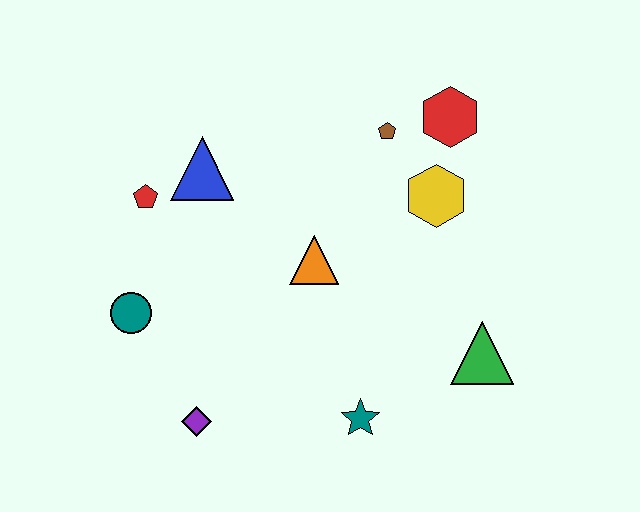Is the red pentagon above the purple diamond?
Yes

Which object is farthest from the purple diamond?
The red hexagon is farthest from the purple diamond.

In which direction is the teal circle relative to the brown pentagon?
The teal circle is to the left of the brown pentagon.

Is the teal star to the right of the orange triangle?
Yes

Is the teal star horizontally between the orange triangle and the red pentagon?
No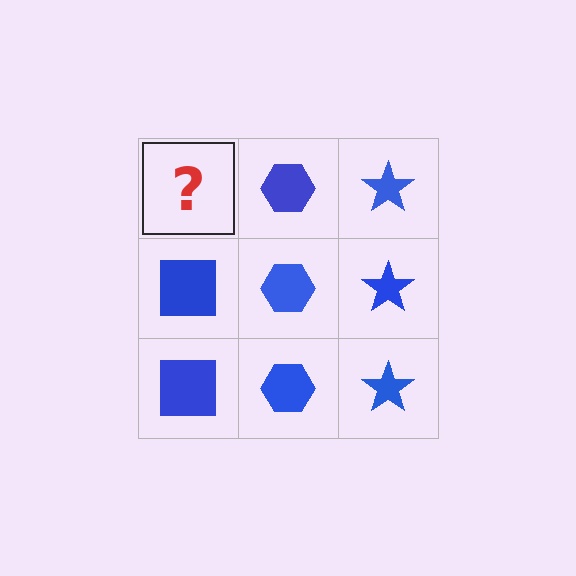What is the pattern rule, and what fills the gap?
The rule is that each column has a consistent shape. The gap should be filled with a blue square.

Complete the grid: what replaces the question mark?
The question mark should be replaced with a blue square.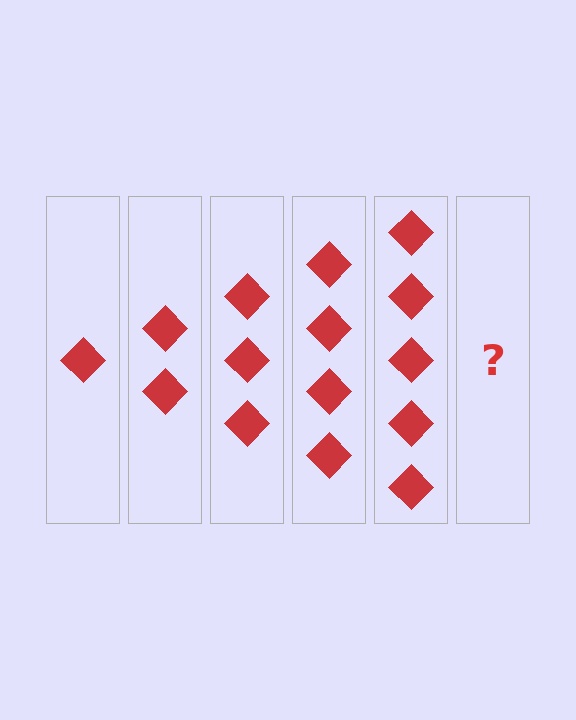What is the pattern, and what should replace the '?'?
The pattern is that each step adds one more diamond. The '?' should be 6 diamonds.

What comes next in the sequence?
The next element should be 6 diamonds.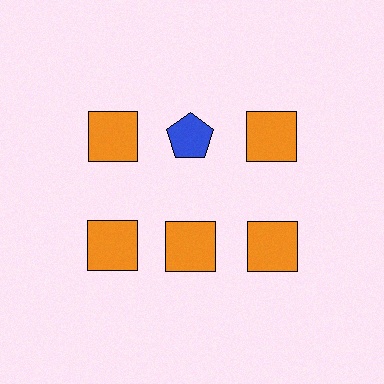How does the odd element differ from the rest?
It differs in both color (blue instead of orange) and shape (pentagon instead of square).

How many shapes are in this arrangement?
There are 6 shapes arranged in a grid pattern.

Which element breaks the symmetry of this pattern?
The blue pentagon in the top row, second from left column breaks the symmetry. All other shapes are orange squares.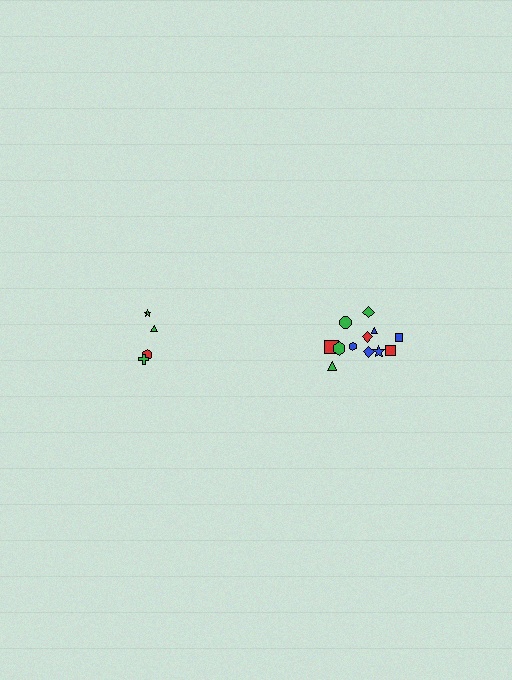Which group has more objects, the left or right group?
The right group.